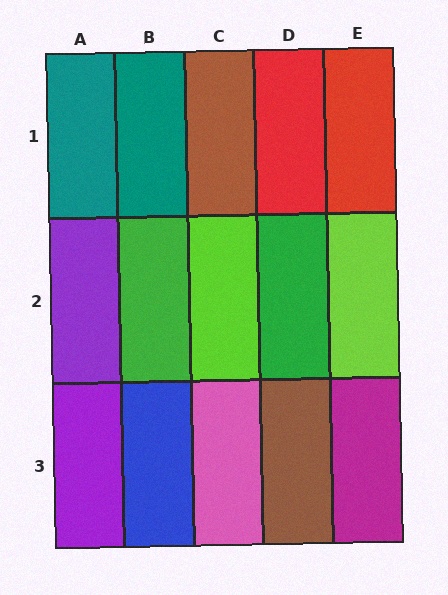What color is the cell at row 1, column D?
Red.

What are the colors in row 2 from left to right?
Purple, green, lime, green, lime.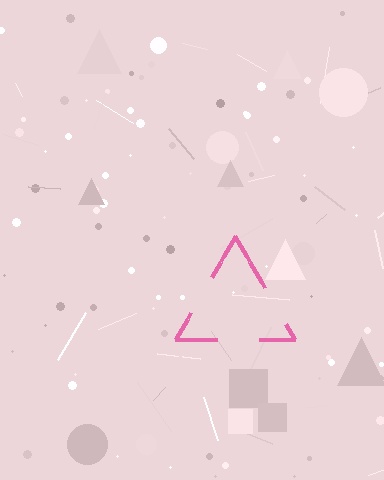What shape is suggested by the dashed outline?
The dashed outline suggests a triangle.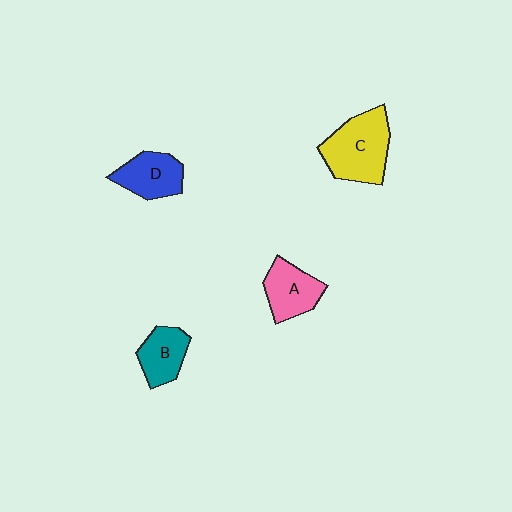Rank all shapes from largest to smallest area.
From largest to smallest: C (yellow), D (blue), A (pink), B (teal).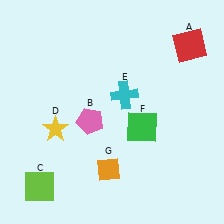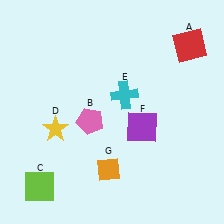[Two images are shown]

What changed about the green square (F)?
In Image 1, F is green. In Image 2, it changed to purple.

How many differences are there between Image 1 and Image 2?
There is 1 difference between the two images.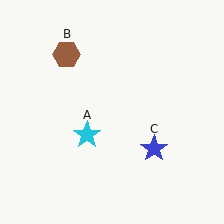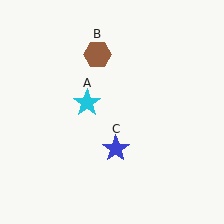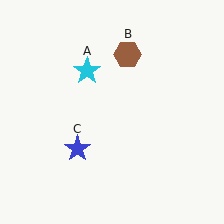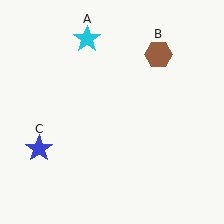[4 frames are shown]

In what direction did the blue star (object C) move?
The blue star (object C) moved left.